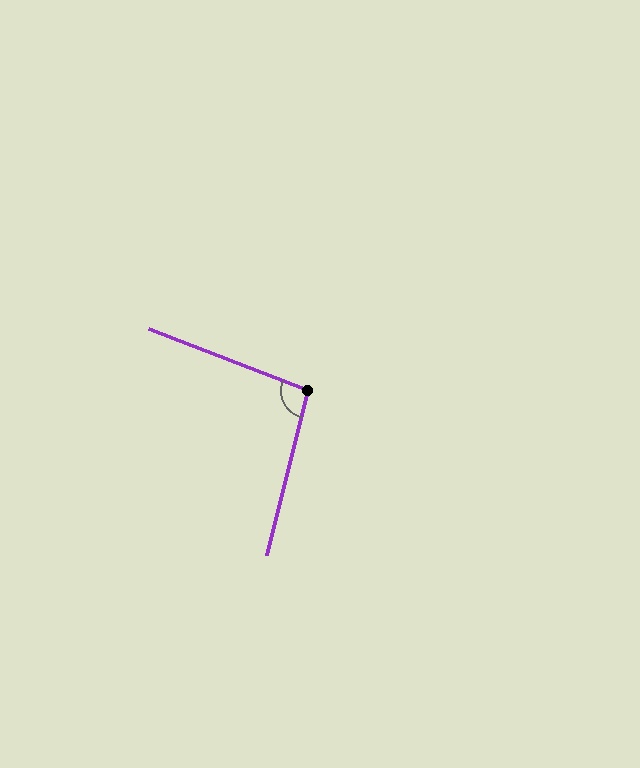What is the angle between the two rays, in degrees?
Approximately 97 degrees.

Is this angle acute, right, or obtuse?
It is obtuse.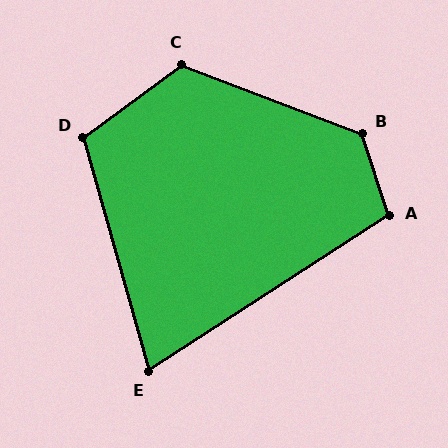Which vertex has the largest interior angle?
B, at approximately 129 degrees.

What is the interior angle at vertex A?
Approximately 105 degrees (obtuse).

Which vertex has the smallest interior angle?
E, at approximately 73 degrees.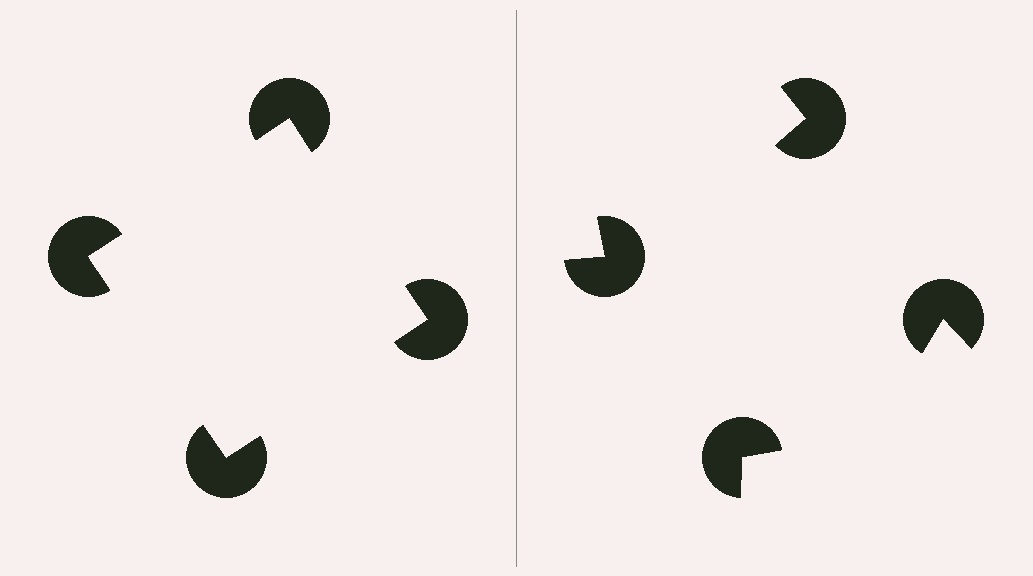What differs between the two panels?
The pac-man discs are positioned identically on both sides; only the wedge orientations differ. On the left they align to a square; on the right they are misaligned.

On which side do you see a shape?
An illusory square appears on the left side. On the right side the wedge cuts are rotated, so no coherent shape forms.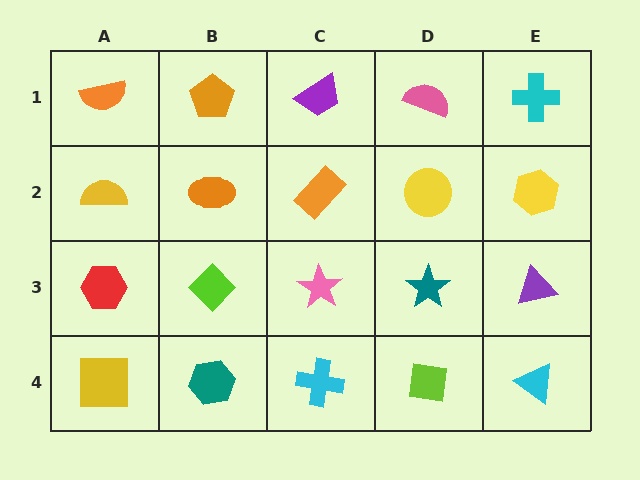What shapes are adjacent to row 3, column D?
A yellow circle (row 2, column D), a lime square (row 4, column D), a pink star (row 3, column C), a purple triangle (row 3, column E).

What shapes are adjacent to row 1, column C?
An orange rectangle (row 2, column C), an orange pentagon (row 1, column B), a pink semicircle (row 1, column D).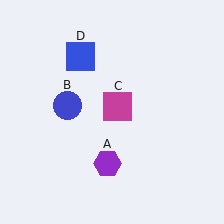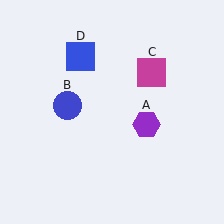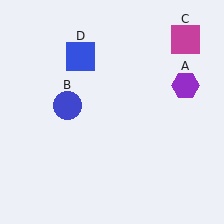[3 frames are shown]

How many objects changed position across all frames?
2 objects changed position: purple hexagon (object A), magenta square (object C).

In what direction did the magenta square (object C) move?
The magenta square (object C) moved up and to the right.